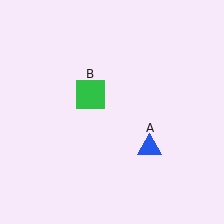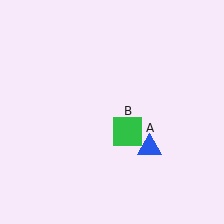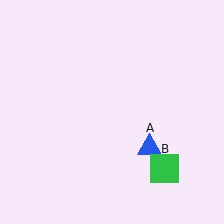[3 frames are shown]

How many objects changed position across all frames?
1 object changed position: green square (object B).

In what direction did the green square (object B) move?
The green square (object B) moved down and to the right.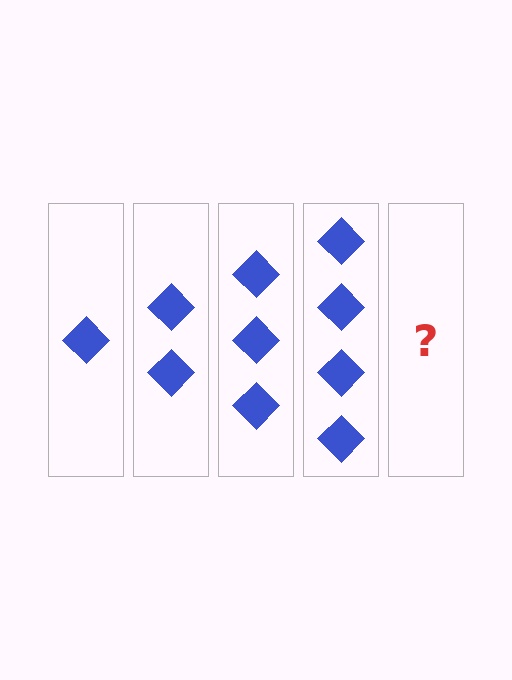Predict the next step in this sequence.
The next step is 5 diamonds.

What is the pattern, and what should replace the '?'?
The pattern is that each step adds one more diamond. The '?' should be 5 diamonds.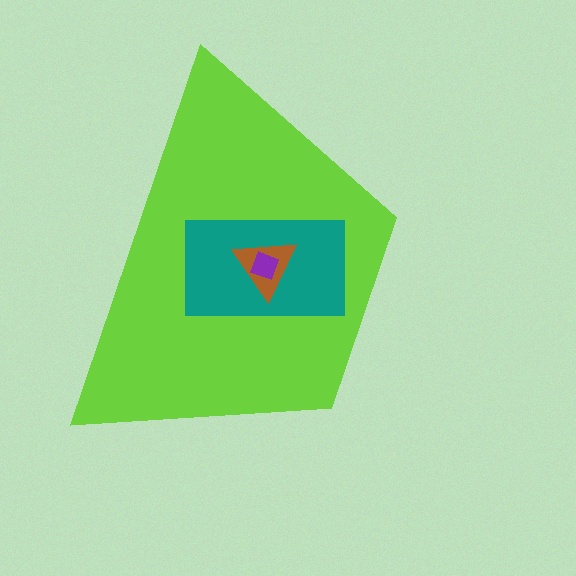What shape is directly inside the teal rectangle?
The brown triangle.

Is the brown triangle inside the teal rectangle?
Yes.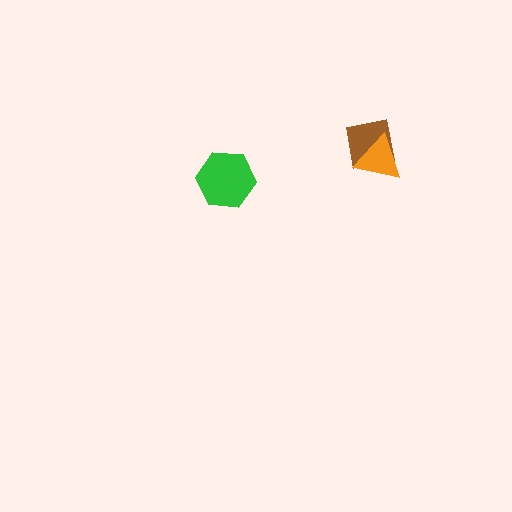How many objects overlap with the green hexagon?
0 objects overlap with the green hexagon.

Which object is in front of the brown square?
The orange triangle is in front of the brown square.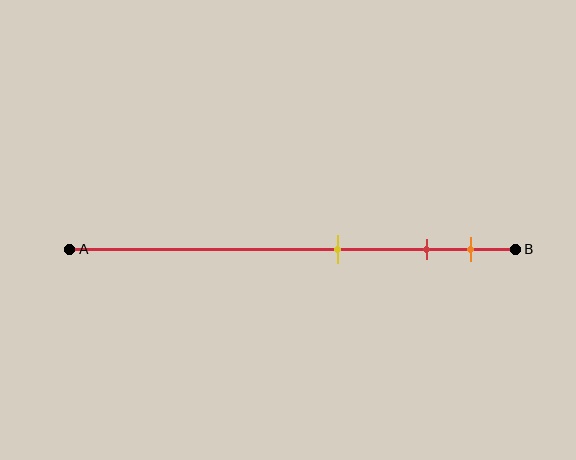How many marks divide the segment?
There are 3 marks dividing the segment.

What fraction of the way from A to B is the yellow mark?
The yellow mark is approximately 60% (0.6) of the way from A to B.